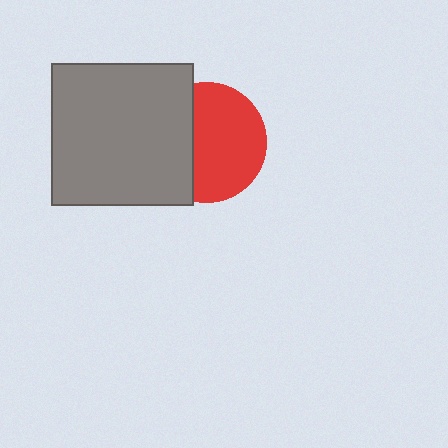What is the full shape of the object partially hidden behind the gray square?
The partially hidden object is a red circle.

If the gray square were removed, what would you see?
You would see the complete red circle.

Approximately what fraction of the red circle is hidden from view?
Roughly 36% of the red circle is hidden behind the gray square.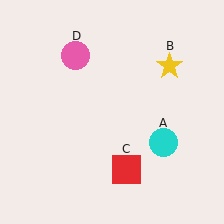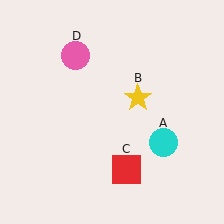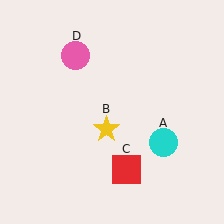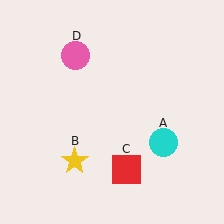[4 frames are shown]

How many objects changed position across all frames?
1 object changed position: yellow star (object B).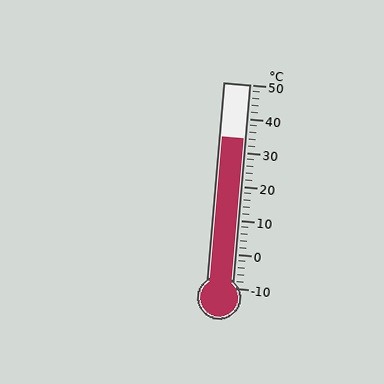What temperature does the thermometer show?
The thermometer shows approximately 34°C.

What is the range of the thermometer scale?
The thermometer scale ranges from -10°C to 50°C.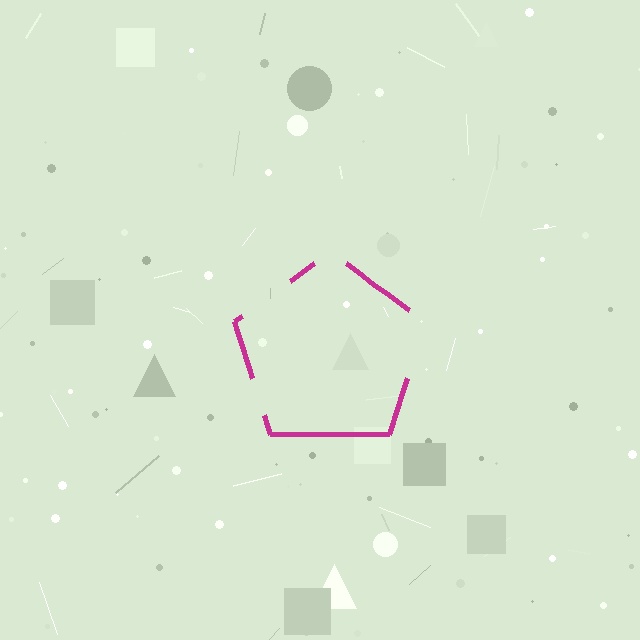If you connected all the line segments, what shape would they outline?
They would outline a pentagon.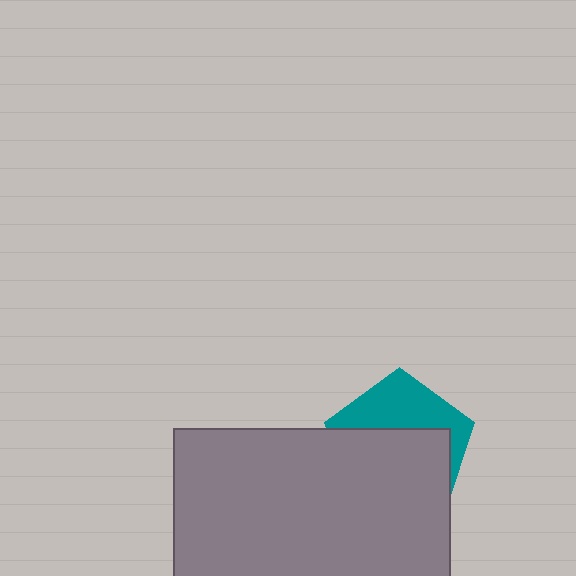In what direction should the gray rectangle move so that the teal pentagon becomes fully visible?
The gray rectangle should move down. That is the shortest direction to clear the overlap and leave the teal pentagon fully visible.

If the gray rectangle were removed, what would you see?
You would see the complete teal pentagon.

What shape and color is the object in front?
The object in front is a gray rectangle.